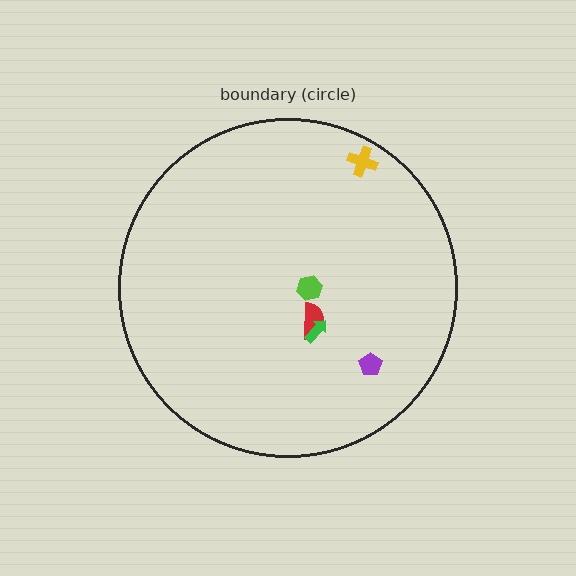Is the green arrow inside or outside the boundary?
Inside.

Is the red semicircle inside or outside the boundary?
Inside.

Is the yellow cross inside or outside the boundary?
Inside.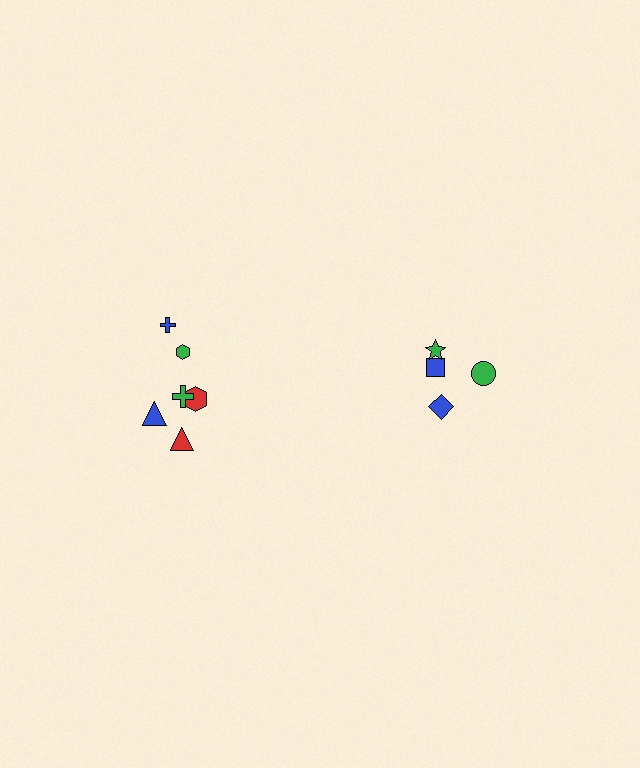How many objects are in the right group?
There are 4 objects.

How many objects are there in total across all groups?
There are 10 objects.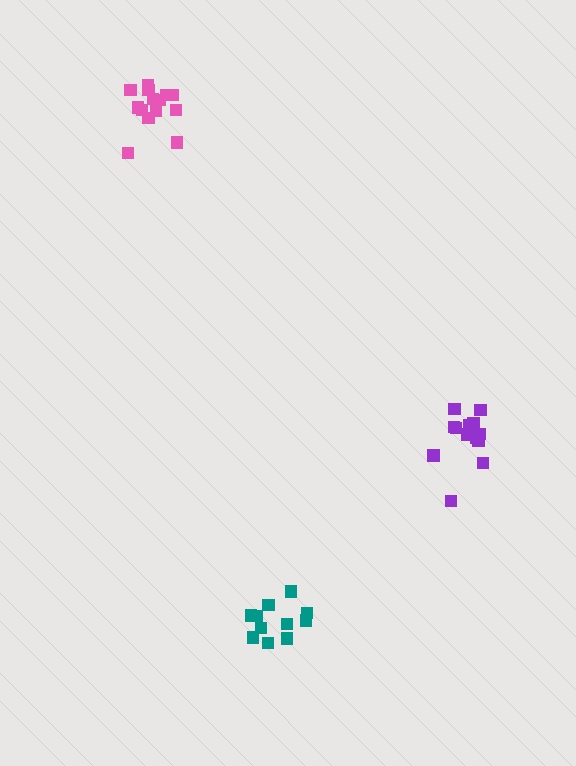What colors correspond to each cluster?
The clusters are colored: pink, teal, purple.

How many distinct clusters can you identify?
There are 3 distinct clusters.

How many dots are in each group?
Group 1: 14 dots, Group 2: 11 dots, Group 3: 14 dots (39 total).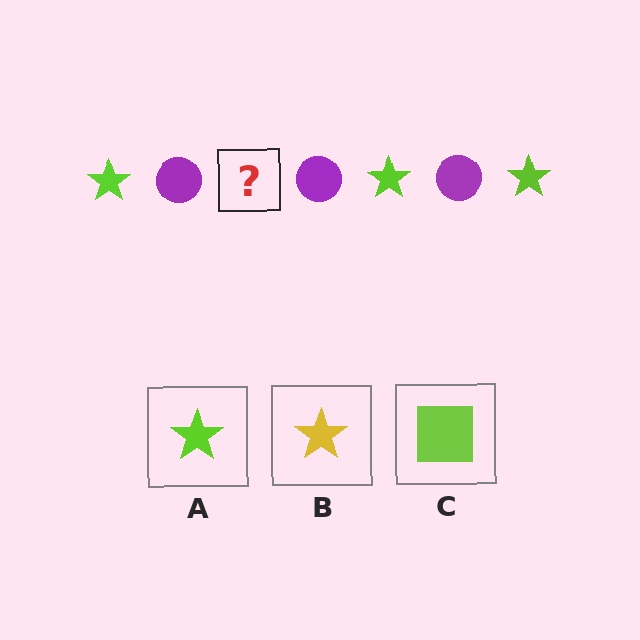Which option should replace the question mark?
Option A.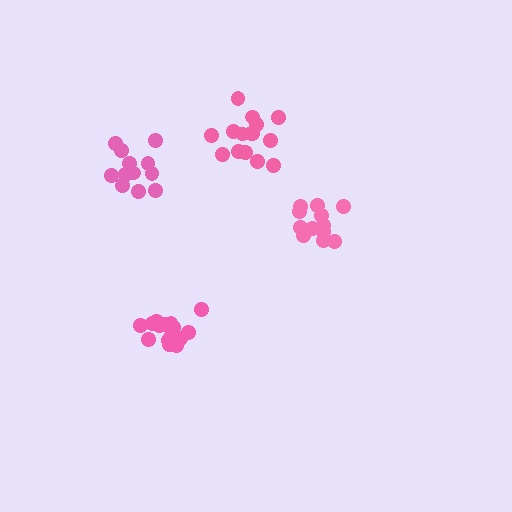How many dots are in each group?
Group 1: 15 dots, Group 2: 13 dots, Group 3: 12 dots, Group 4: 15 dots (55 total).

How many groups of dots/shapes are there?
There are 4 groups.